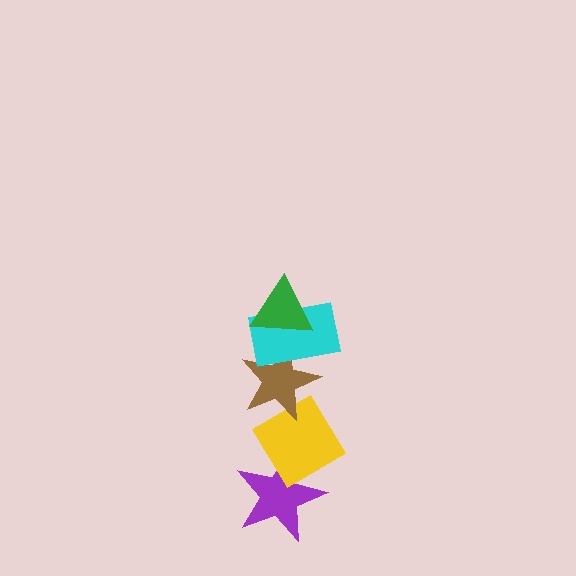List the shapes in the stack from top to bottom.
From top to bottom: the green triangle, the cyan rectangle, the brown star, the yellow diamond, the purple star.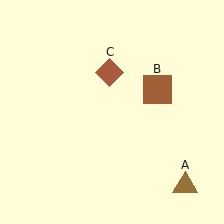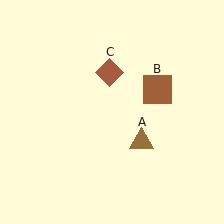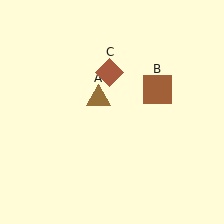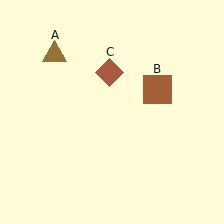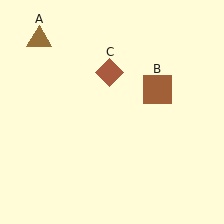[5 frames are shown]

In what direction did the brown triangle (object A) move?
The brown triangle (object A) moved up and to the left.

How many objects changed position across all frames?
1 object changed position: brown triangle (object A).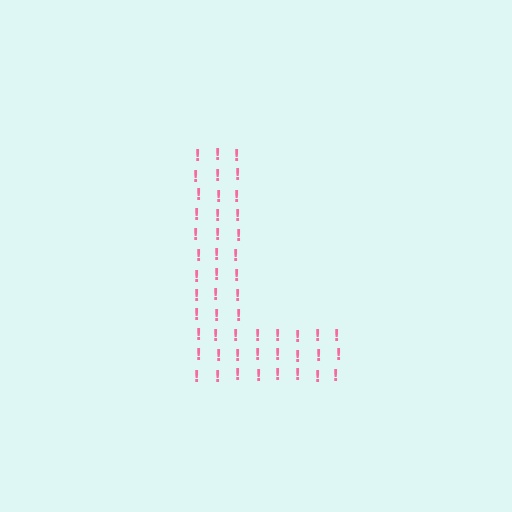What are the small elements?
The small elements are exclamation marks.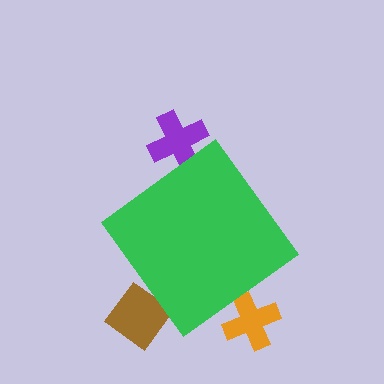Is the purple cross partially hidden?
Yes, the purple cross is partially hidden behind the green diamond.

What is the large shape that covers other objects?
A green diamond.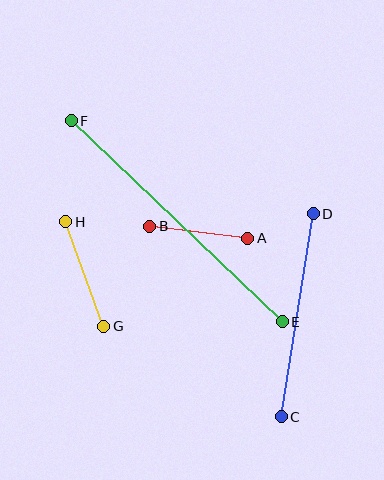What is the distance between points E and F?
The distance is approximately 291 pixels.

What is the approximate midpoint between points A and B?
The midpoint is at approximately (199, 232) pixels.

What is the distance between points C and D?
The distance is approximately 206 pixels.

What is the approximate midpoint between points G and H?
The midpoint is at approximately (85, 274) pixels.